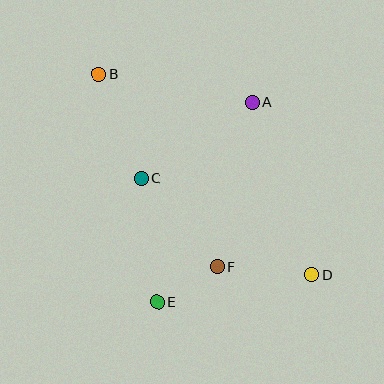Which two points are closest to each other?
Points E and F are closest to each other.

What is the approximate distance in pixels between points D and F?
The distance between D and F is approximately 95 pixels.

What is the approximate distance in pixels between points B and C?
The distance between B and C is approximately 113 pixels.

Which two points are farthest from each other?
Points B and D are farthest from each other.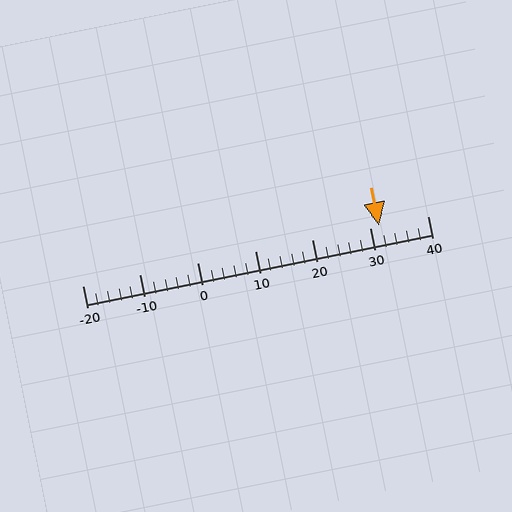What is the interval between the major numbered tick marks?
The major tick marks are spaced 10 units apart.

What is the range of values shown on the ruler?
The ruler shows values from -20 to 40.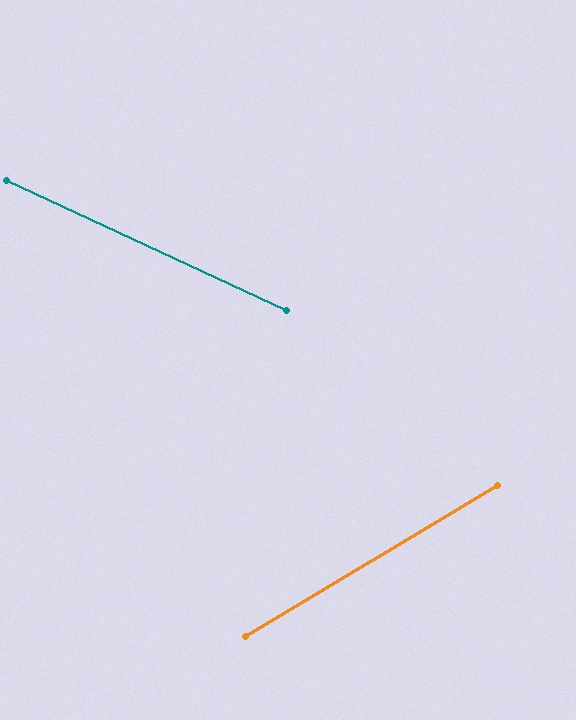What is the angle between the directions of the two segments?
Approximately 56 degrees.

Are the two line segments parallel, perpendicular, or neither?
Neither parallel nor perpendicular — they differ by about 56°.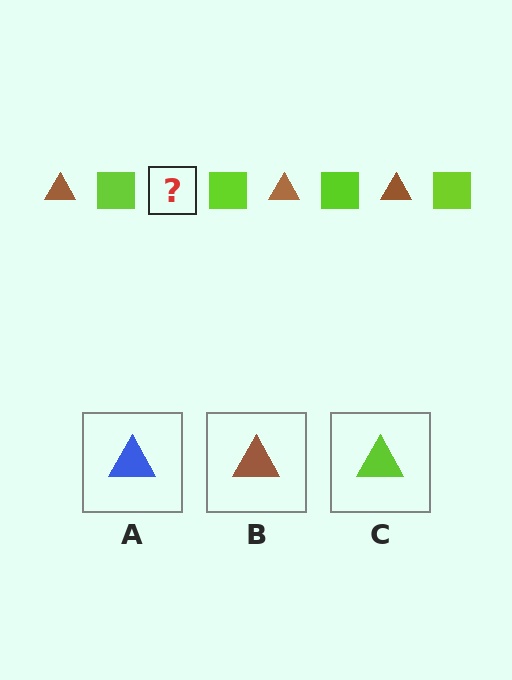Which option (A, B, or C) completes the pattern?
B.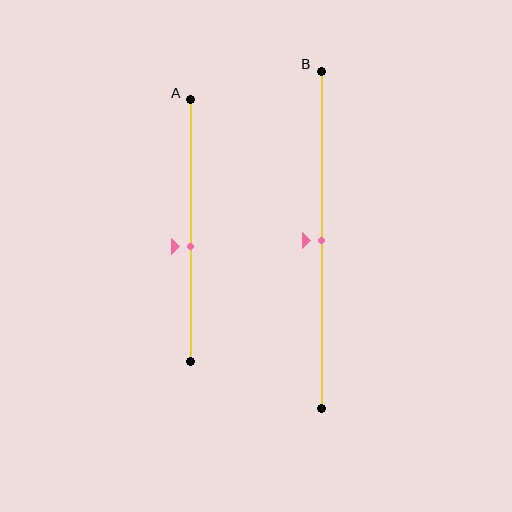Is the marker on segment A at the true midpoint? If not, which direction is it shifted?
No, the marker on segment A is shifted downward by about 6% of the segment length.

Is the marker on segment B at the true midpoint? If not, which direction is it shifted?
Yes, the marker on segment B is at the true midpoint.